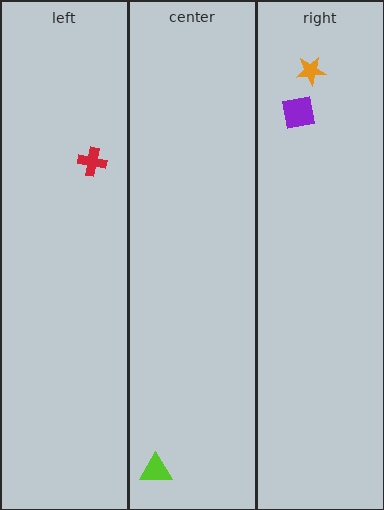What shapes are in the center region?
The lime triangle.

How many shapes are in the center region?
1.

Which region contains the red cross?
The left region.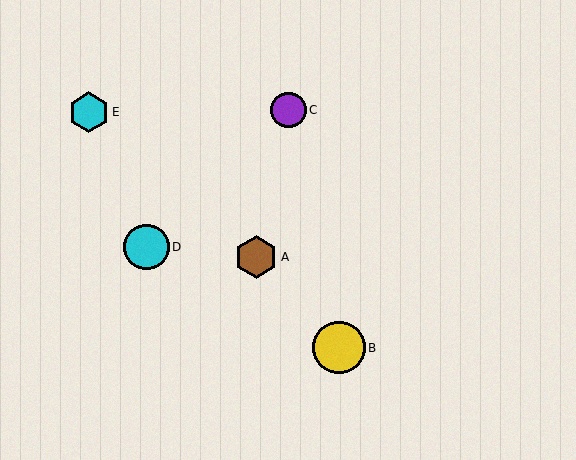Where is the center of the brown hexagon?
The center of the brown hexagon is at (256, 257).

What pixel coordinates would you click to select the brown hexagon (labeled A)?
Click at (256, 257) to select the brown hexagon A.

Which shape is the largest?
The yellow circle (labeled B) is the largest.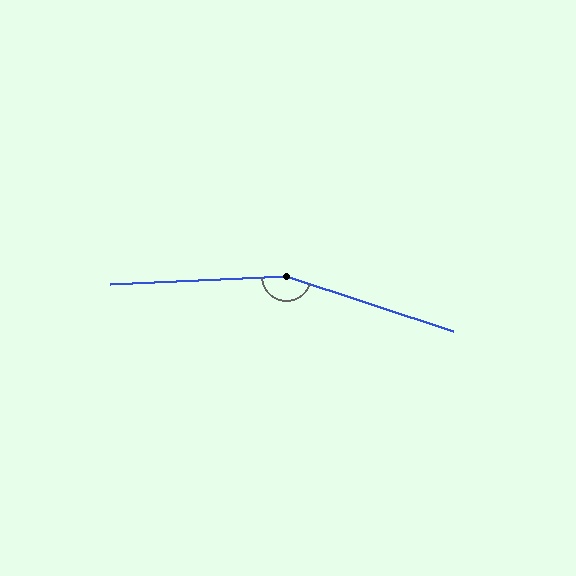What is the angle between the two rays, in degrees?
Approximately 159 degrees.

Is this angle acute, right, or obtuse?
It is obtuse.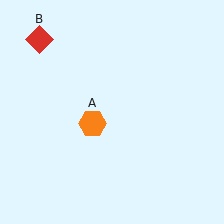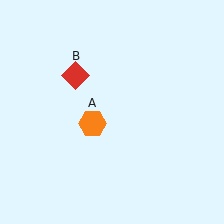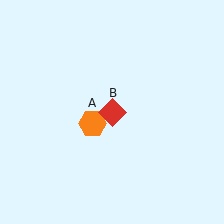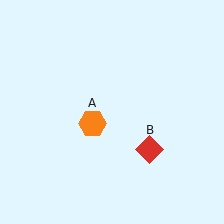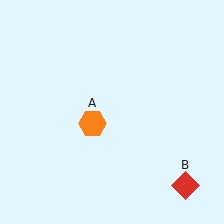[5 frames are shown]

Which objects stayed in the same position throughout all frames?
Orange hexagon (object A) remained stationary.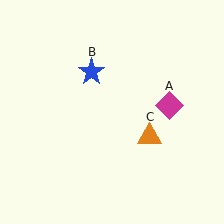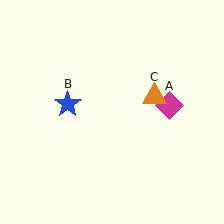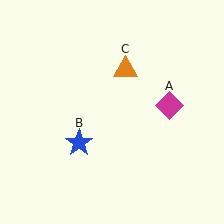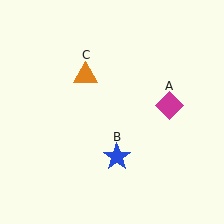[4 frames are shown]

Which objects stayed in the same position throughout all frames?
Magenta diamond (object A) remained stationary.